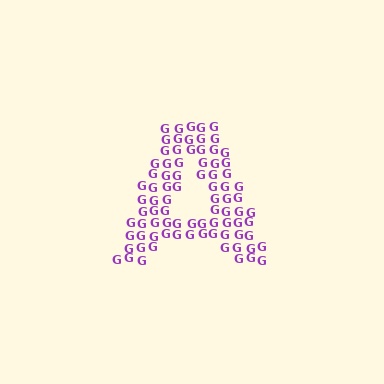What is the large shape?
The large shape is the letter A.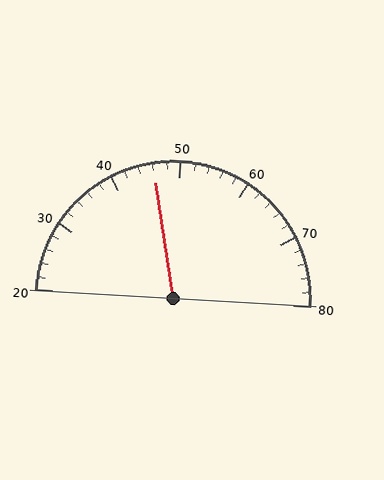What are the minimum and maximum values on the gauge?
The gauge ranges from 20 to 80.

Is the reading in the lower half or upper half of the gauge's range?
The reading is in the lower half of the range (20 to 80).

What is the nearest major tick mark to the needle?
The nearest major tick mark is 50.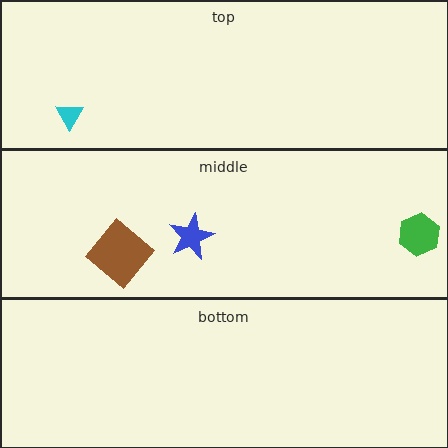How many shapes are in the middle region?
3.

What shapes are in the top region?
The cyan triangle.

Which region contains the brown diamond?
The middle region.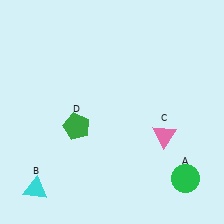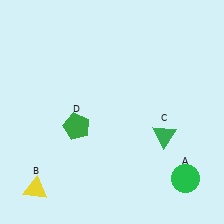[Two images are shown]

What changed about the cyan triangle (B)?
In Image 1, B is cyan. In Image 2, it changed to yellow.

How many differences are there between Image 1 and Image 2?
There are 2 differences between the two images.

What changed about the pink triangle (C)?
In Image 1, C is pink. In Image 2, it changed to green.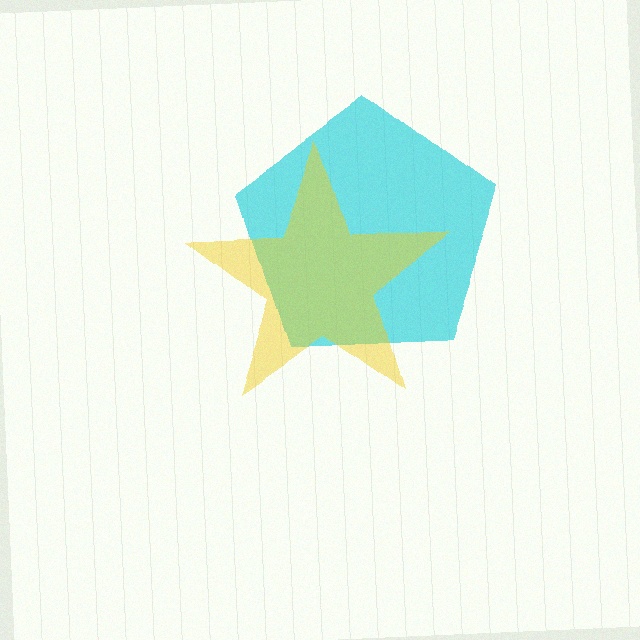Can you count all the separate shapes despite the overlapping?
Yes, there are 2 separate shapes.